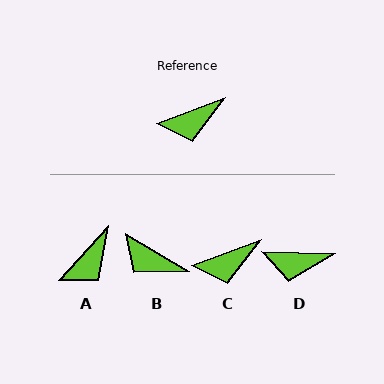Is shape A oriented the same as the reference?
No, it is off by about 27 degrees.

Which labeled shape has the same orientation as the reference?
C.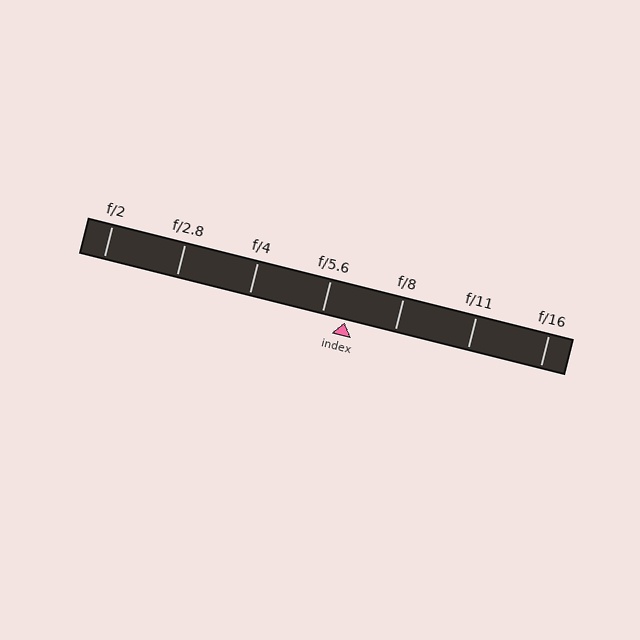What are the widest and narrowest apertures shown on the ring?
The widest aperture shown is f/2 and the narrowest is f/16.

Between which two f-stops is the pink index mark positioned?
The index mark is between f/5.6 and f/8.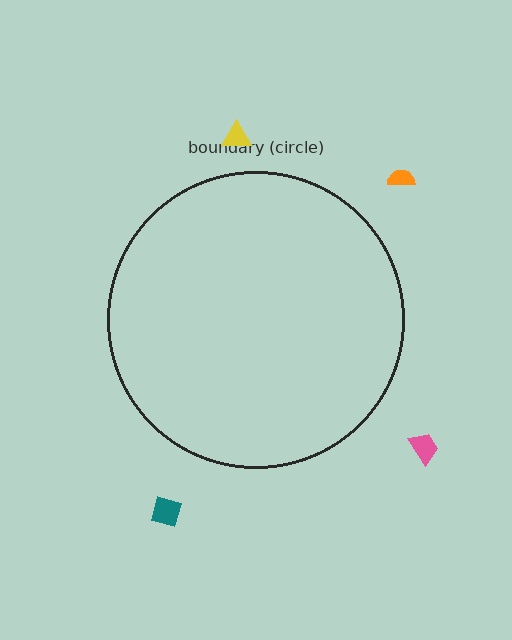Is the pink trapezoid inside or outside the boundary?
Outside.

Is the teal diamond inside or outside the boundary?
Outside.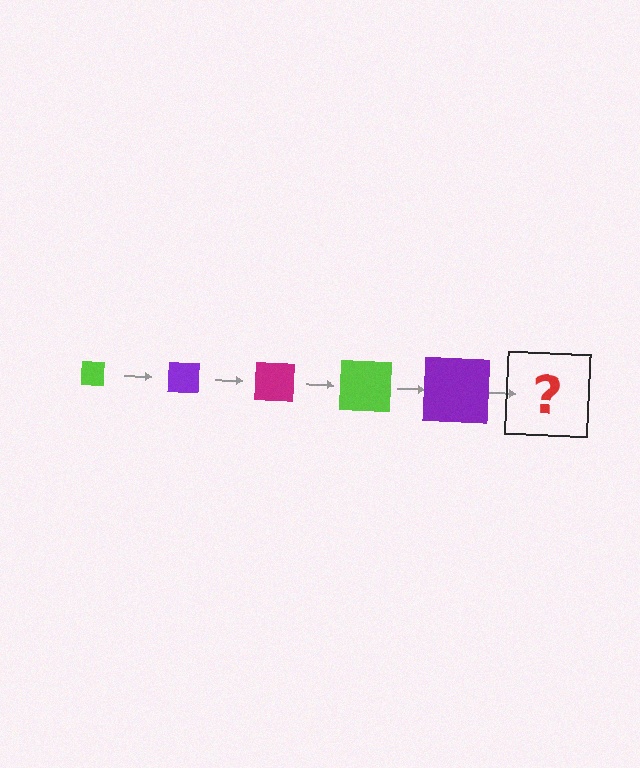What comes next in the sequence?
The next element should be a magenta square, larger than the previous one.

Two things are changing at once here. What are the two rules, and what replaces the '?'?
The two rules are that the square grows larger each step and the color cycles through lime, purple, and magenta. The '?' should be a magenta square, larger than the previous one.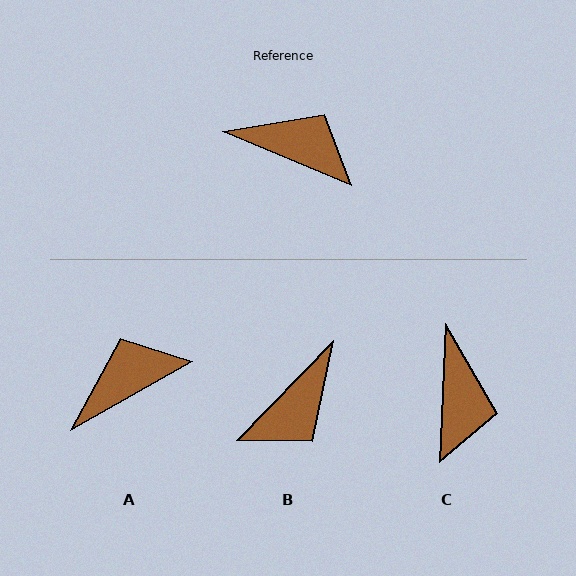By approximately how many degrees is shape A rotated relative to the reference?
Approximately 52 degrees counter-clockwise.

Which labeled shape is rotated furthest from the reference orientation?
B, about 111 degrees away.